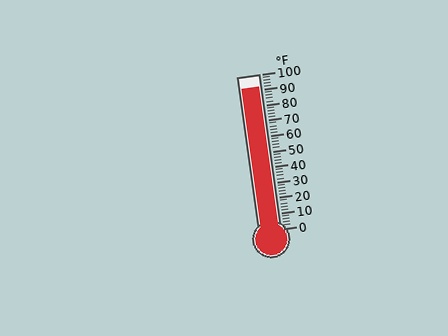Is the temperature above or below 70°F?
The temperature is above 70°F.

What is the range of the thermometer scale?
The thermometer scale ranges from 0°F to 100°F.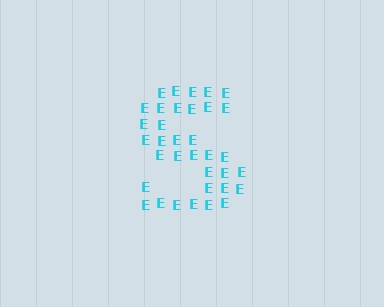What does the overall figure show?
The overall figure shows the letter S.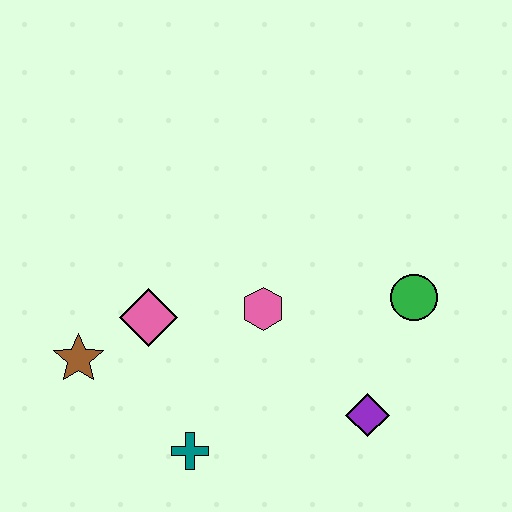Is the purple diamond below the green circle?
Yes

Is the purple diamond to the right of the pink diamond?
Yes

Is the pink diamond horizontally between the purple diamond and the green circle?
No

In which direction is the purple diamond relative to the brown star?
The purple diamond is to the right of the brown star.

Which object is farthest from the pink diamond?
The green circle is farthest from the pink diamond.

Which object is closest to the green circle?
The purple diamond is closest to the green circle.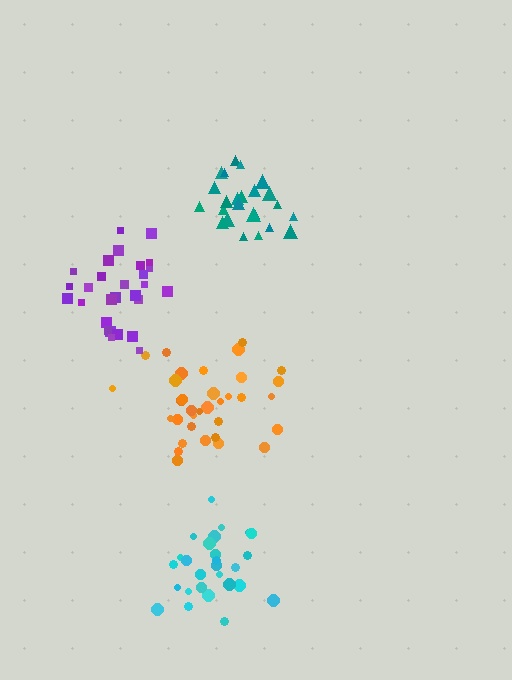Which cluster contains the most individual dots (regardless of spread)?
Orange (34).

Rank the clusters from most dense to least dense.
teal, purple, cyan, orange.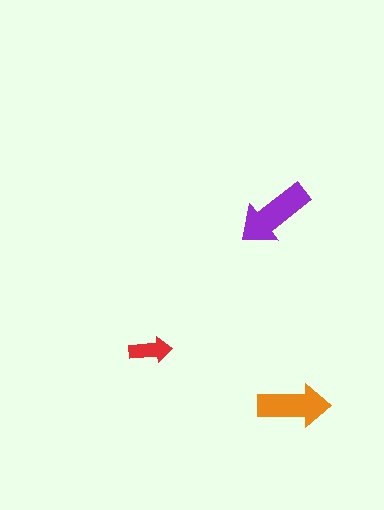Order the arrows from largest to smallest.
the purple one, the orange one, the red one.